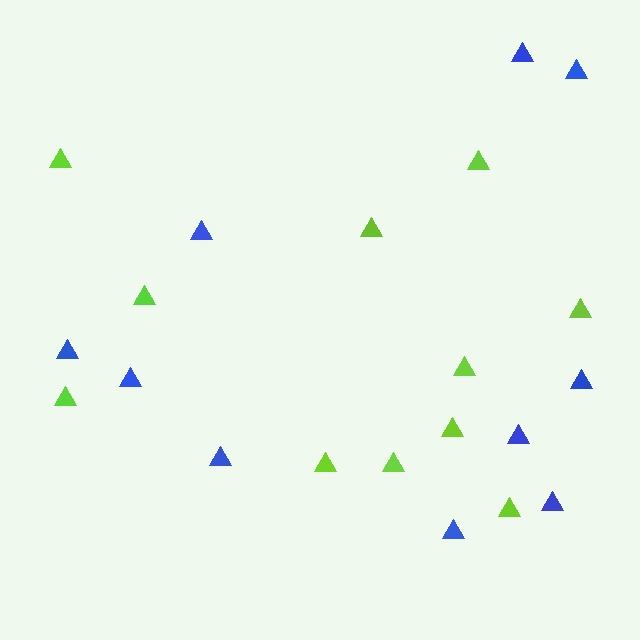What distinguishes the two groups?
There are 2 groups: one group of lime triangles (11) and one group of blue triangles (10).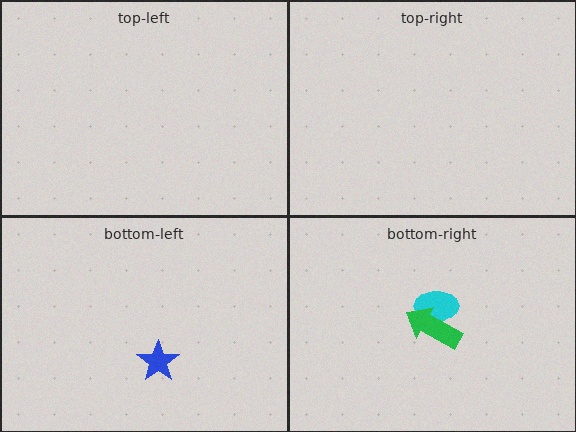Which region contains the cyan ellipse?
The bottom-right region.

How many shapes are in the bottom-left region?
1.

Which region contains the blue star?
The bottom-left region.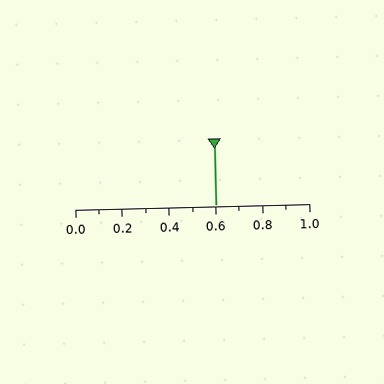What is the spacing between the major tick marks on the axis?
The major ticks are spaced 0.2 apart.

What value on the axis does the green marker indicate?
The marker indicates approximately 0.6.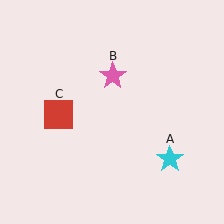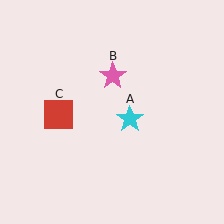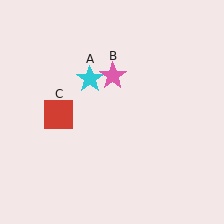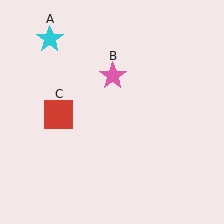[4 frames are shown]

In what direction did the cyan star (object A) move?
The cyan star (object A) moved up and to the left.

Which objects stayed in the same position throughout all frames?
Pink star (object B) and red square (object C) remained stationary.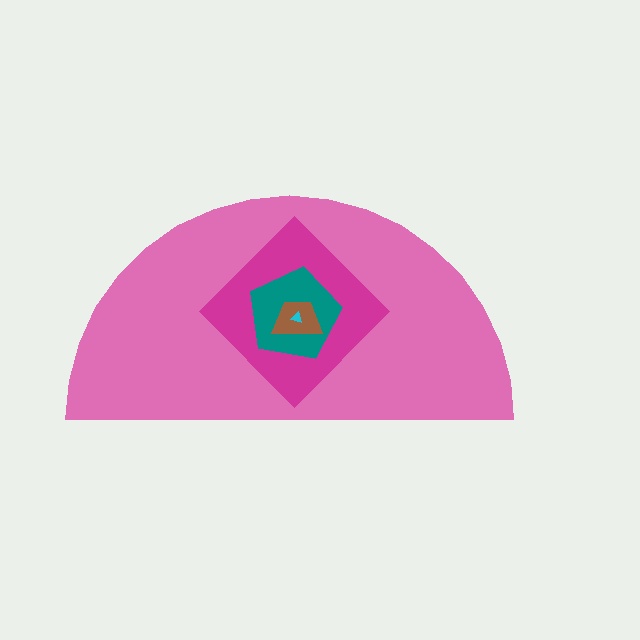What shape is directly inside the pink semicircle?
The magenta diamond.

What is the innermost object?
The cyan triangle.